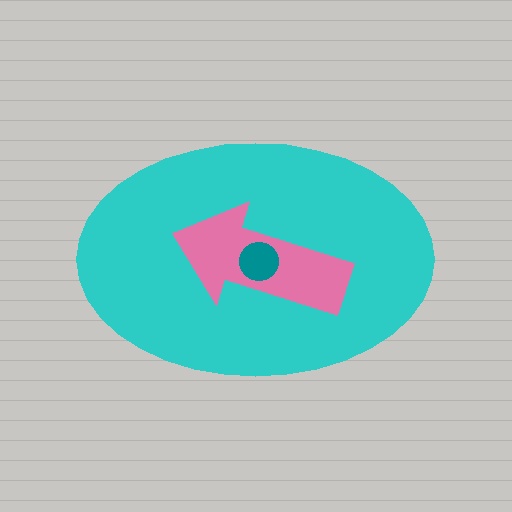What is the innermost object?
The teal circle.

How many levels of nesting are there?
3.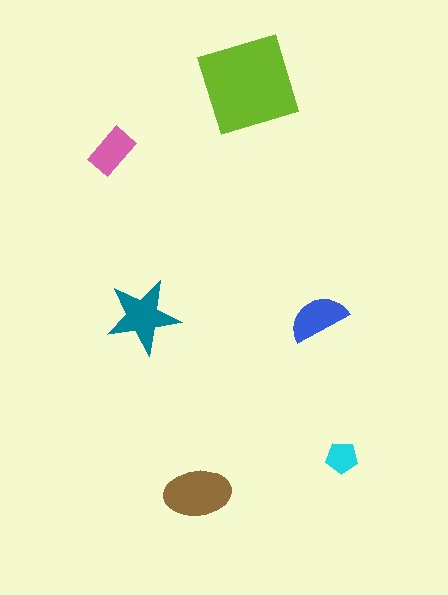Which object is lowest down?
The brown ellipse is bottommost.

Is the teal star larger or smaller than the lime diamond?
Smaller.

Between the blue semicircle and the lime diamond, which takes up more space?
The lime diamond.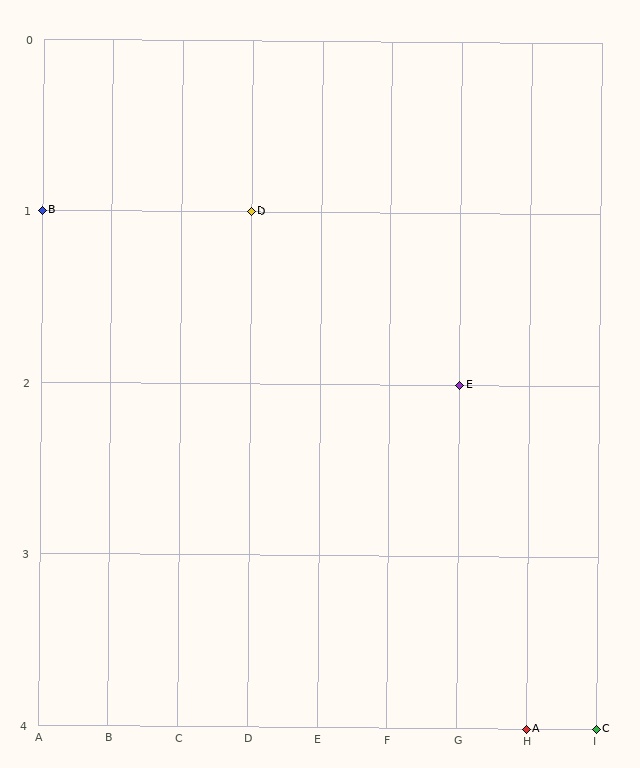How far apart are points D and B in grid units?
Points D and B are 3 columns apart.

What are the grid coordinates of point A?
Point A is at grid coordinates (H, 4).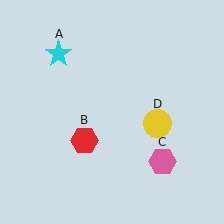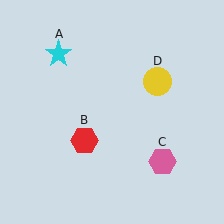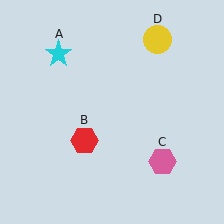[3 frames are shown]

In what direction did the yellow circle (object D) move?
The yellow circle (object D) moved up.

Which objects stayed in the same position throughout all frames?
Cyan star (object A) and red hexagon (object B) and pink hexagon (object C) remained stationary.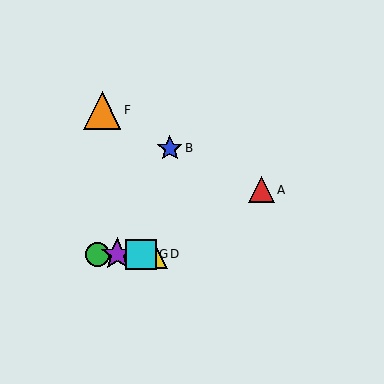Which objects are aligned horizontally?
Objects C, D, E, G are aligned horizontally.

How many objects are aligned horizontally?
4 objects (C, D, E, G) are aligned horizontally.